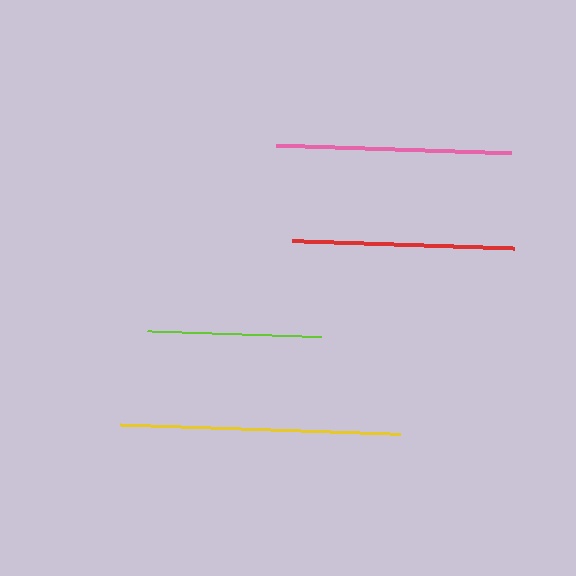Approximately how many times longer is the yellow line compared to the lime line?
The yellow line is approximately 1.6 times the length of the lime line.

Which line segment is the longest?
The yellow line is the longest at approximately 280 pixels.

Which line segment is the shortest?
The lime line is the shortest at approximately 173 pixels.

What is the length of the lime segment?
The lime segment is approximately 173 pixels long.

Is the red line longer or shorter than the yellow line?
The yellow line is longer than the red line.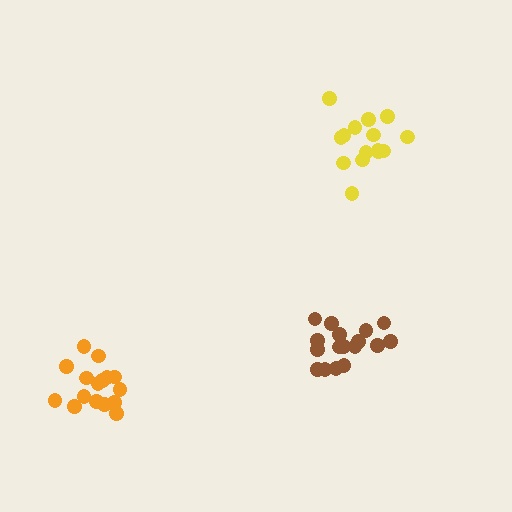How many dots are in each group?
Group 1: 16 dots, Group 2: 15 dots, Group 3: 17 dots (48 total).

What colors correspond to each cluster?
The clusters are colored: orange, yellow, brown.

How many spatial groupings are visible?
There are 3 spatial groupings.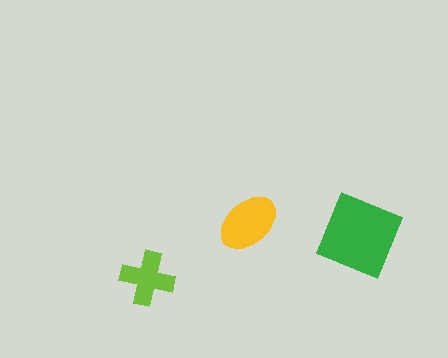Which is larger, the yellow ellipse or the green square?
The green square.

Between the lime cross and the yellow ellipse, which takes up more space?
The yellow ellipse.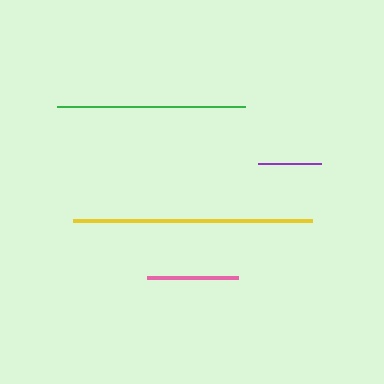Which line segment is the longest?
The yellow line is the longest at approximately 239 pixels.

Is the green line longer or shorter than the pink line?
The green line is longer than the pink line.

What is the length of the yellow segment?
The yellow segment is approximately 239 pixels long.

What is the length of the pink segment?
The pink segment is approximately 90 pixels long.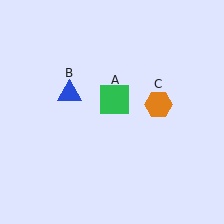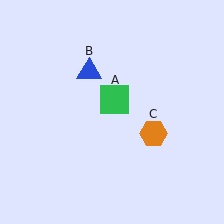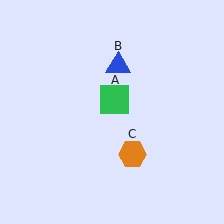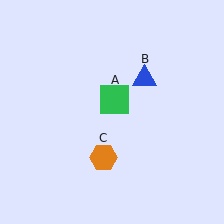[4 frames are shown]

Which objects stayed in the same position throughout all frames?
Green square (object A) remained stationary.